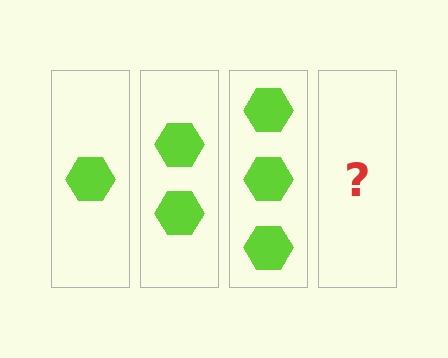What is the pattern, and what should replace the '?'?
The pattern is that each step adds one more hexagon. The '?' should be 4 hexagons.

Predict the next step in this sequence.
The next step is 4 hexagons.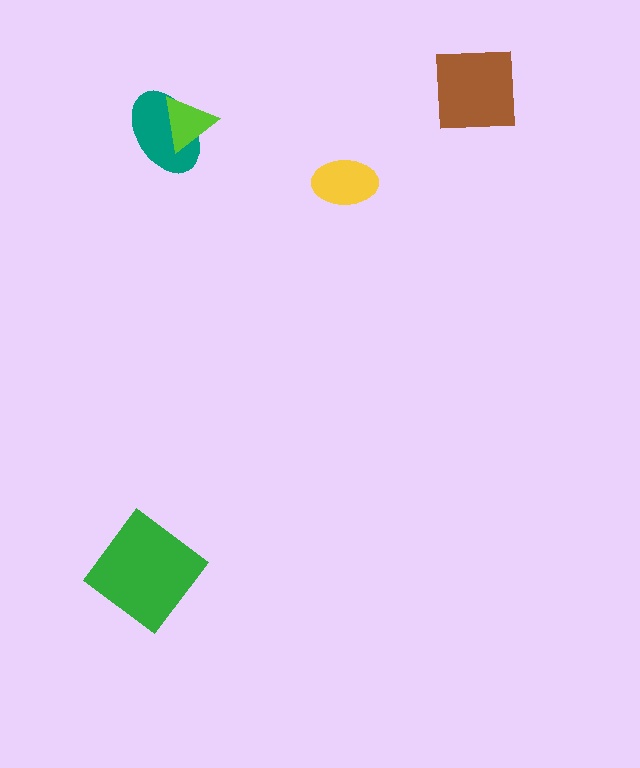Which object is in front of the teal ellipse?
The lime triangle is in front of the teal ellipse.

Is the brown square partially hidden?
No, no other shape covers it.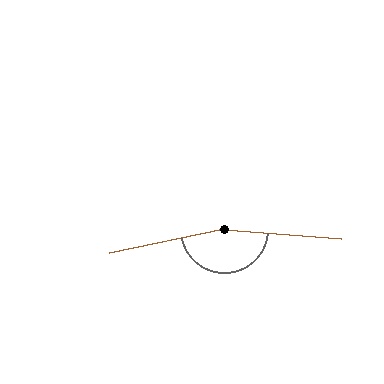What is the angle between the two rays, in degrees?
Approximately 164 degrees.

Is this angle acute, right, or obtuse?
It is obtuse.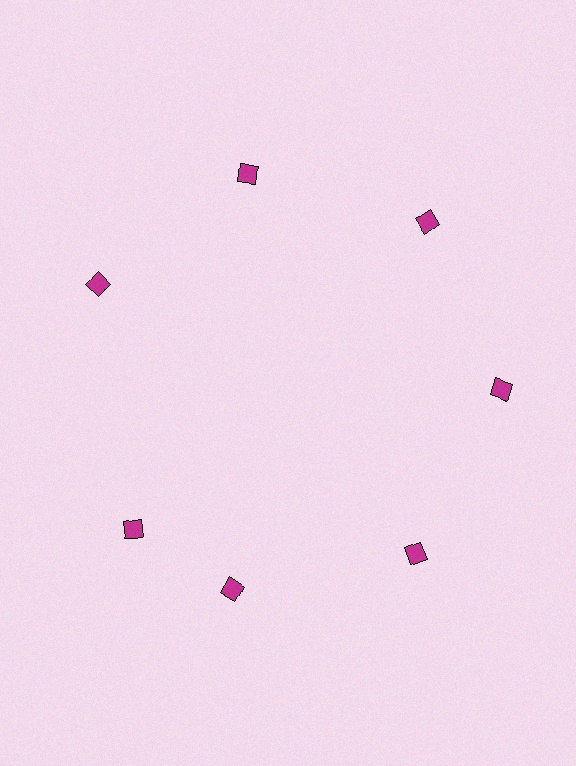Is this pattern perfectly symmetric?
No. The 7 magenta diamonds are arranged in a ring, but one element near the 8 o'clock position is rotated out of alignment along the ring, breaking the 7-fold rotational symmetry.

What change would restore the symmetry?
The symmetry would be restored by rotating it back into even spacing with its neighbors so that all 7 diamonds sit at equal angles and equal distance from the center.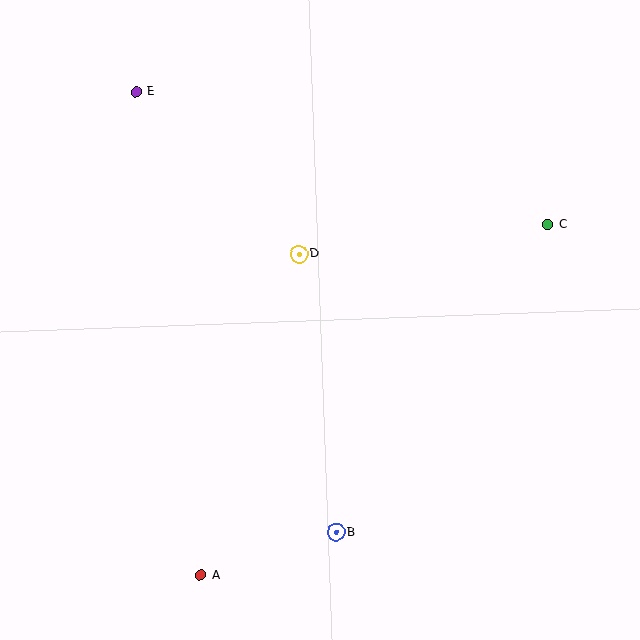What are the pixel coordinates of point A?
Point A is at (201, 575).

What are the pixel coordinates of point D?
Point D is at (299, 254).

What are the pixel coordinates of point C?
Point C is at (547, 225).